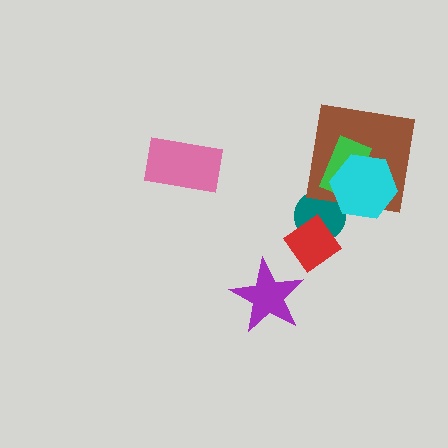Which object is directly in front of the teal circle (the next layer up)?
The red diamond is directly in front of the teal circle.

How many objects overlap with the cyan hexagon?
3 objects overlap with the cyan hexagon.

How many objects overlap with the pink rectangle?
0 objects overlap with the pink rectangle.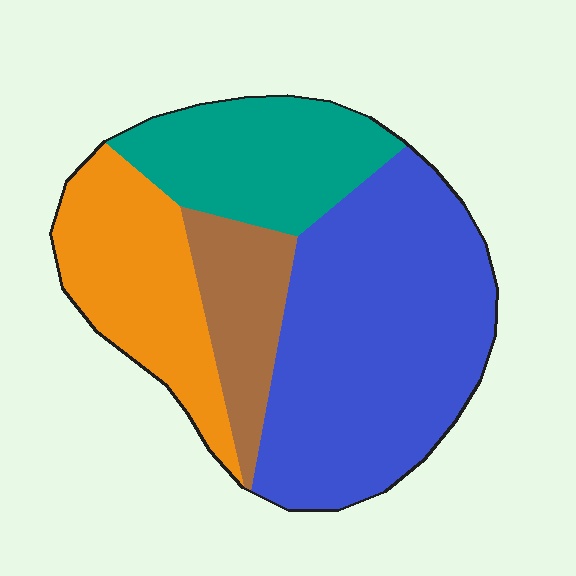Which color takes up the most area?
Blue, at roughly 45%.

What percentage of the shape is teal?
Teal covers about 20% of the shape.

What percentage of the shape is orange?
Orange covers roughly 20% of the shape.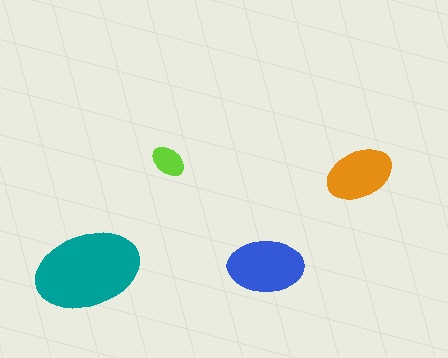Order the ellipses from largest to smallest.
the teal one, the blue one, the orange one, the lime one.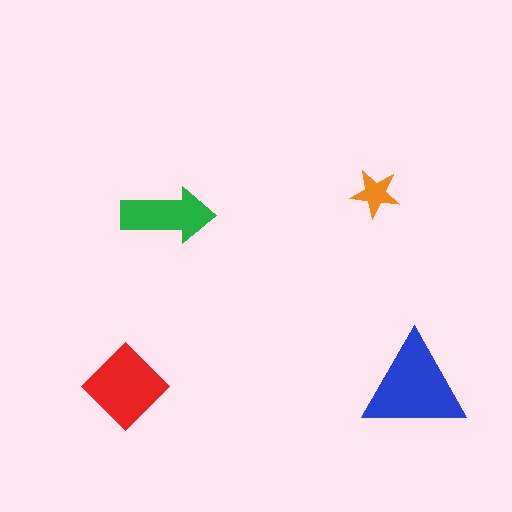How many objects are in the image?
There are 4 objects in the image.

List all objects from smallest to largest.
The orange star, the green arrow, the red diamond, the blue triangle.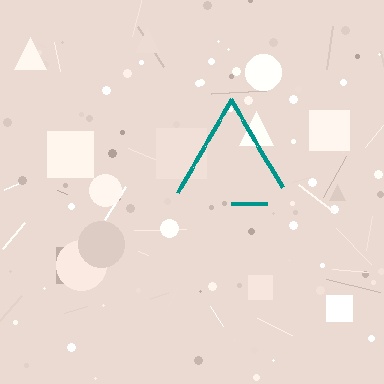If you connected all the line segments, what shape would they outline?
They would outline a triangle.